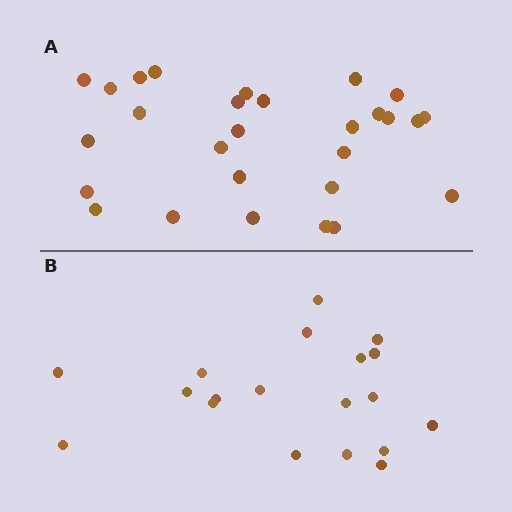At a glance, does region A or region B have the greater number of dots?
Region A (the top region) has more dots.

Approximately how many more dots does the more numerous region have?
Region A has roughly 8 or so more dots than region B.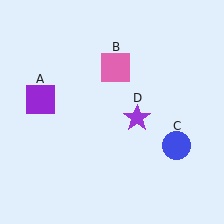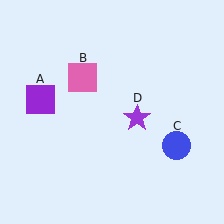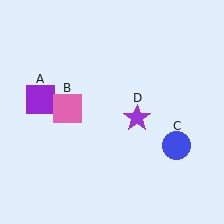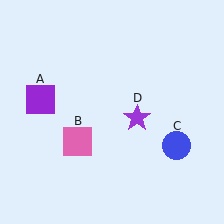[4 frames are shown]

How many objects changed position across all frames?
1 object changed position: pink square (object B).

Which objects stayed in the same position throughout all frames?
Purple square (object A) and blue circle (object C) and purple star (object D) remained stationary.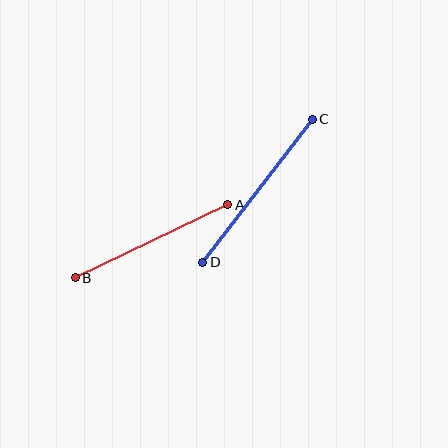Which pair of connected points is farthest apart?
Points C and D are farthest apart.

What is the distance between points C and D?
The distance is approximately 180 pixels.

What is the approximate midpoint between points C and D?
The midpoint is at approximately (257, 191) pixels.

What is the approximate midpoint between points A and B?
The midpoint is at approximately (152, 241) pixels.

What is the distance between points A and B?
The distance is approximately 169 pixels.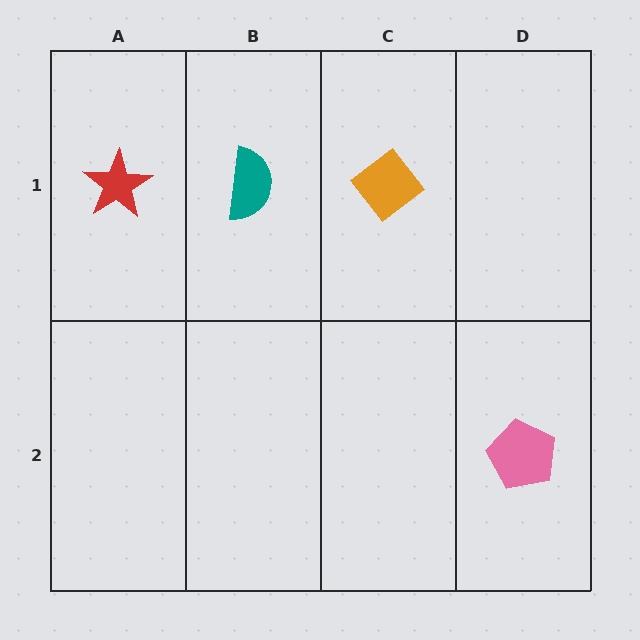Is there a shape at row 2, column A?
No, that cell is empty.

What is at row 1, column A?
A red star.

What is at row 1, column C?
An orange diamond.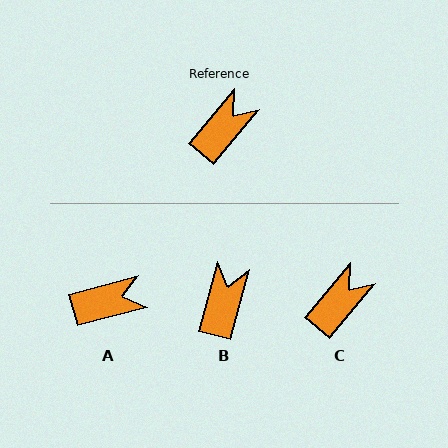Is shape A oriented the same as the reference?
No, it is off by about 35 degrees.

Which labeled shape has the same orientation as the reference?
C.